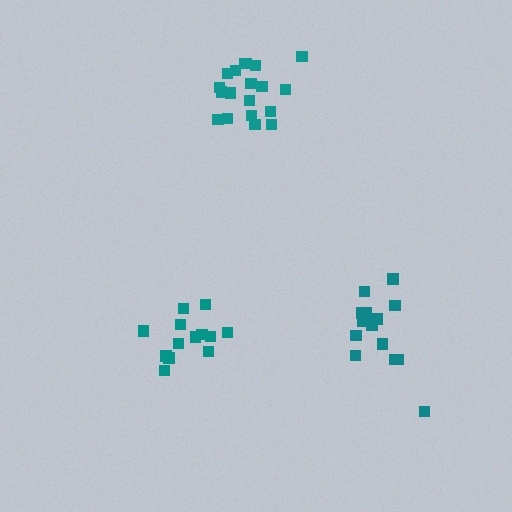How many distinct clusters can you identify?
There are 3 distinct clusters.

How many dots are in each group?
Group 1: 13 dots, Group 2: 19 dots, Group 3: 15 dots (47 total).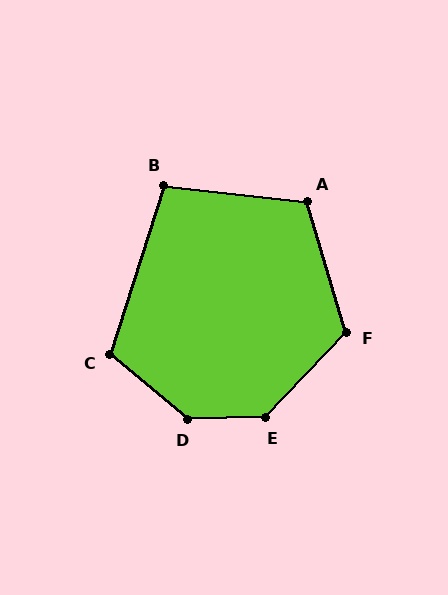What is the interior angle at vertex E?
Approximately 135 degrees (obtuse).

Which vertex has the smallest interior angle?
B, at approximately 101 degrees.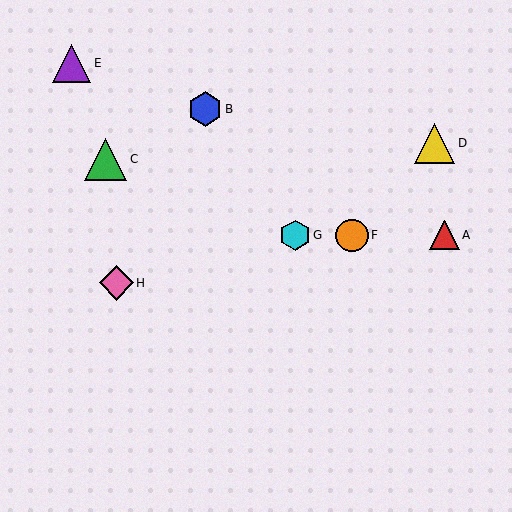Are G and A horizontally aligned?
Yes, both are at y≈235.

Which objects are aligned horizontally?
Objects A, F, G are aligned horizontally.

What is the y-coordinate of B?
Object B is at y≈109.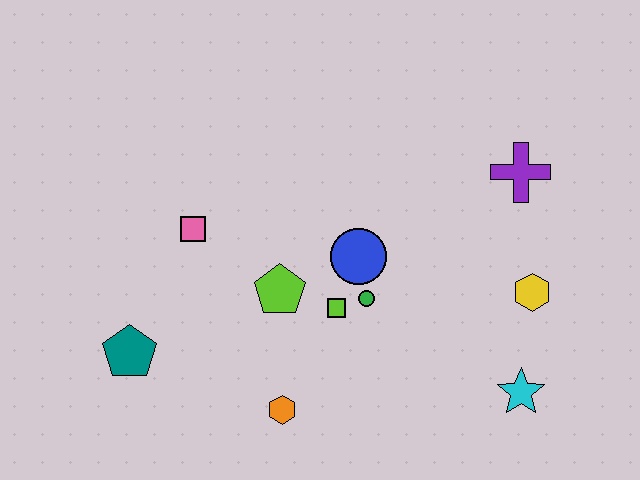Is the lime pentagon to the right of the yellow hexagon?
No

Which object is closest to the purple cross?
The yellow hexagon is closest to the purple cross.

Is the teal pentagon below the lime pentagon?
Yes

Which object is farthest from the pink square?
The cyan star is farthest from the pink square.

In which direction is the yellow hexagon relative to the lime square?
The yellow hexagon is to the right of the lime square.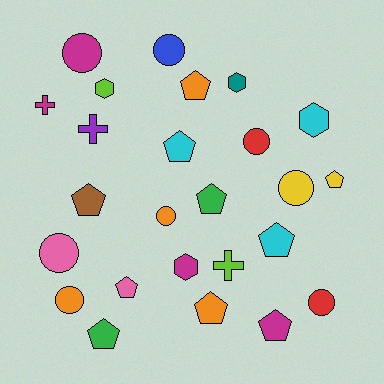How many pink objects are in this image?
There are 2 pink objects.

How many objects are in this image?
There are 25 objects.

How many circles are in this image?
There are 8 circles.